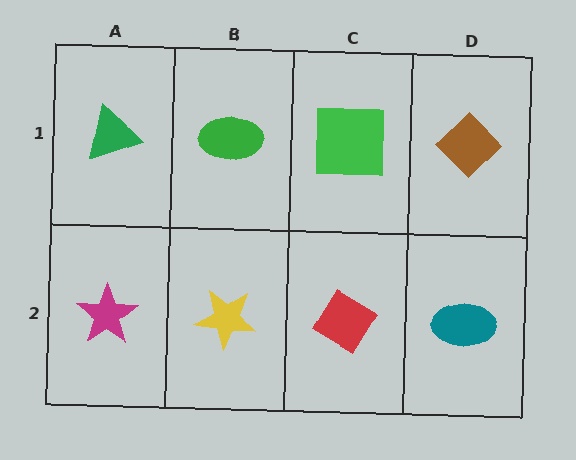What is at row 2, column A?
A magenta star.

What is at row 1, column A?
A green triangle.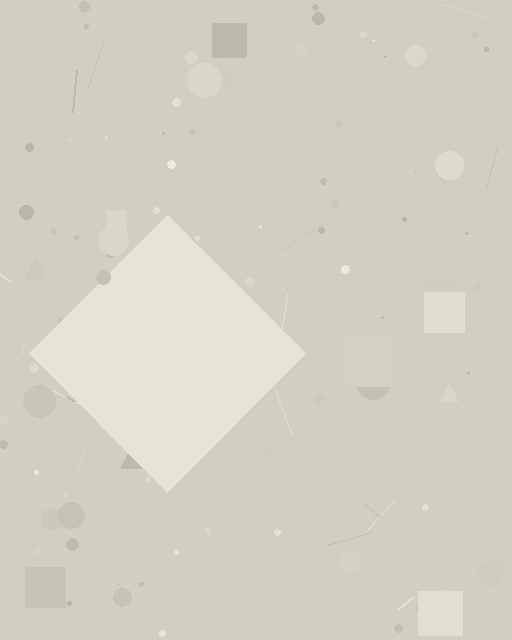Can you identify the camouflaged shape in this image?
The camouflaged shape is a diamond.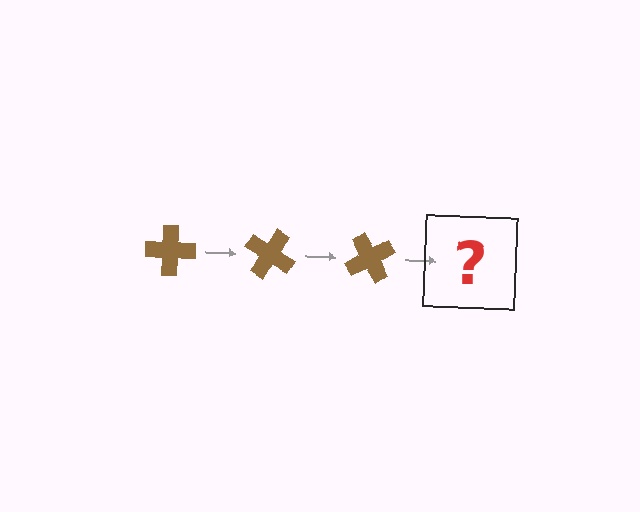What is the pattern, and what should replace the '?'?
The pattern is that the cross rotates 30 degrees each step. The '?' should be a brown cross rotated 90 degrees.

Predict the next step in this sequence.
The next step is a brown cross rotated 90 degrees.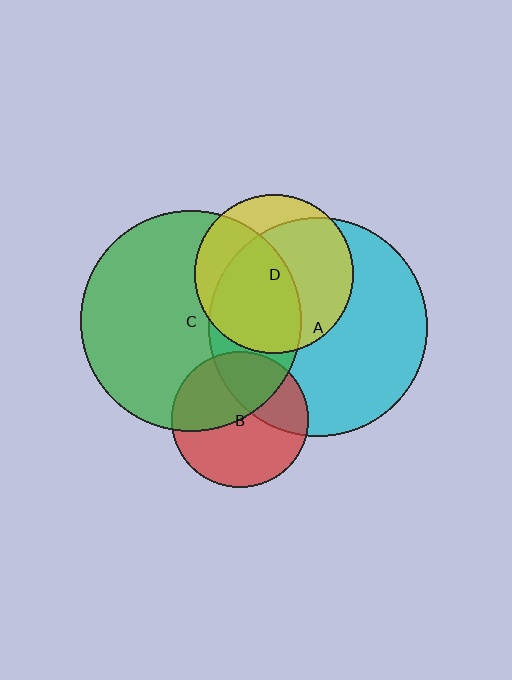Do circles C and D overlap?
Yes.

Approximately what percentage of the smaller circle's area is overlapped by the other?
Approximately 55%.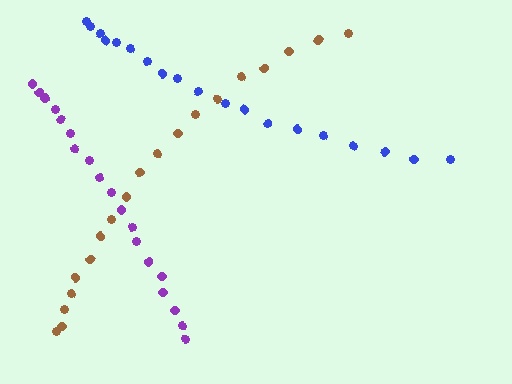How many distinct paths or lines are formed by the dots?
There are 3 distinct paths.